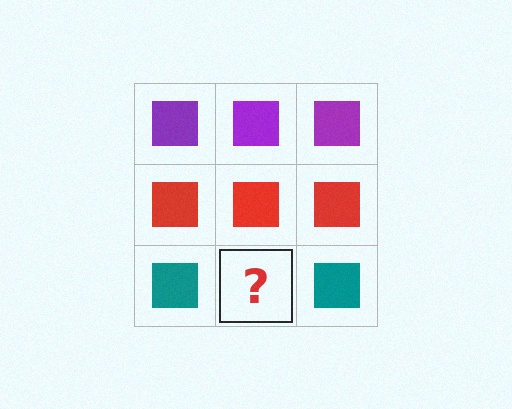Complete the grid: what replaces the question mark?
The question mark should be replaced with a teal square.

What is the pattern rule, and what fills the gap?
The rule is that each row has a consistent color. The gap should be filled with a teal square.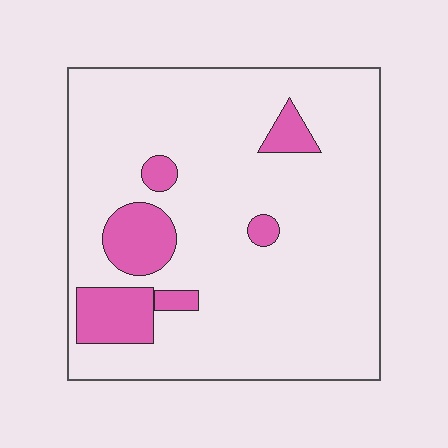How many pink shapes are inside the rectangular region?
6.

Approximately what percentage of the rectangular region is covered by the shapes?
Approximately 15%.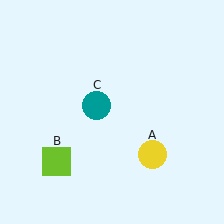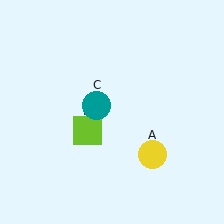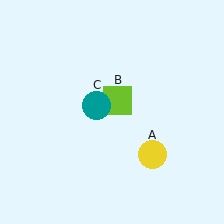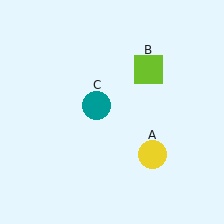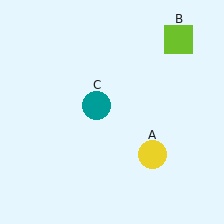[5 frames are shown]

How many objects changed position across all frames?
1 object changed position: lime square (object B).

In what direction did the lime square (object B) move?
The lime square (object B) moved up and to the right.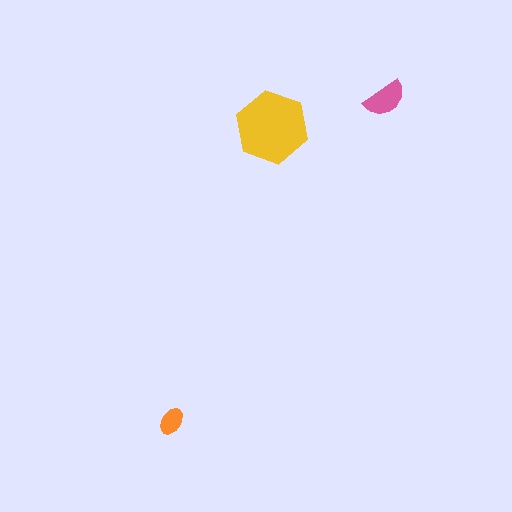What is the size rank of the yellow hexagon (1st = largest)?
1st.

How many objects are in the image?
There are 3 objects in the image.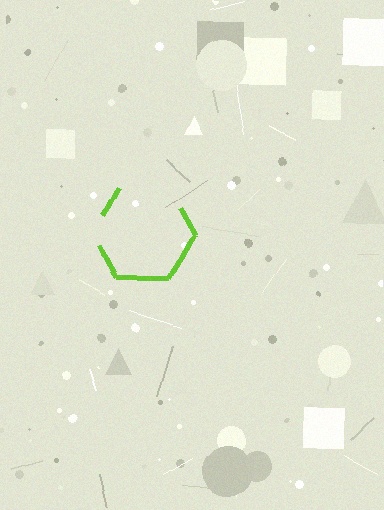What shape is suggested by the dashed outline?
The dashed outline suggests a hexagon.